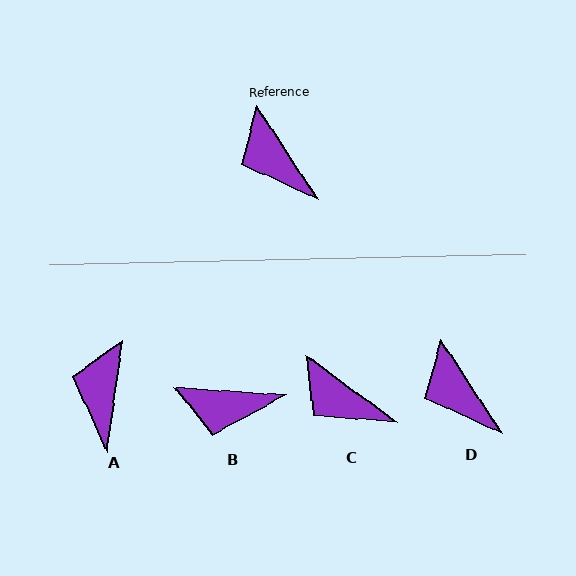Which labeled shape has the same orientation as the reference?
D.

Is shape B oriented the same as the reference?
No, it is off by about 53 degrees.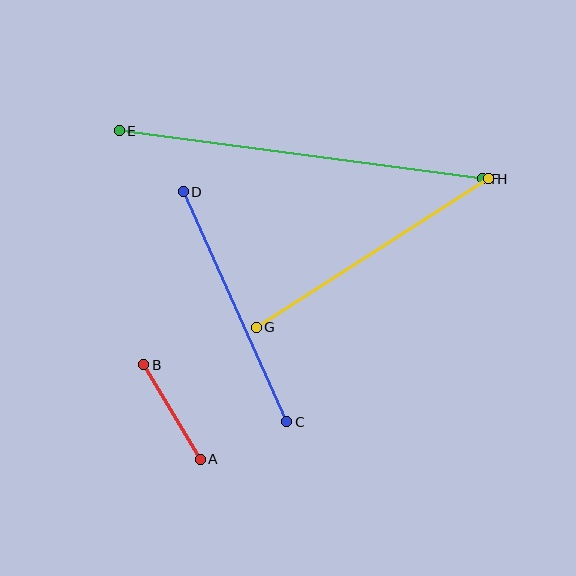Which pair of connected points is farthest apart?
Points E and F are farthest apart.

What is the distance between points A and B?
The distance is approximately 110 pixels.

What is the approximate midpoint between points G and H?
The midpoint is at approximately (372, 253) pixels.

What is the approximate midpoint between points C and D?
The midpoint is at approximately (235, 307) pixels.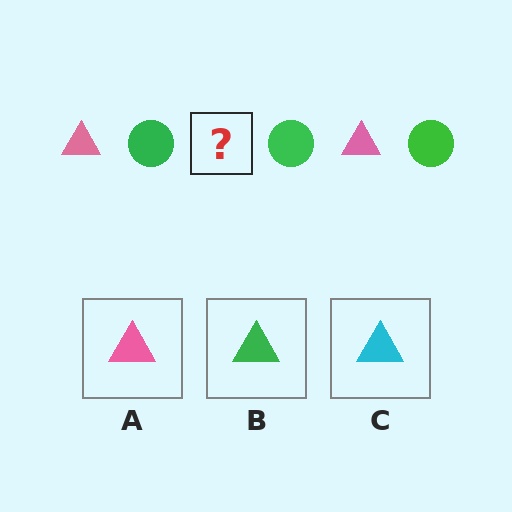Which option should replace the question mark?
Option A.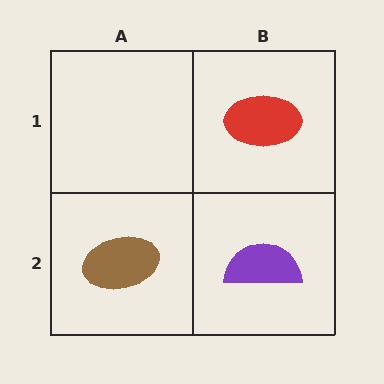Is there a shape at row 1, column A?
No, that cell is empty.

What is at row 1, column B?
A red ellipse.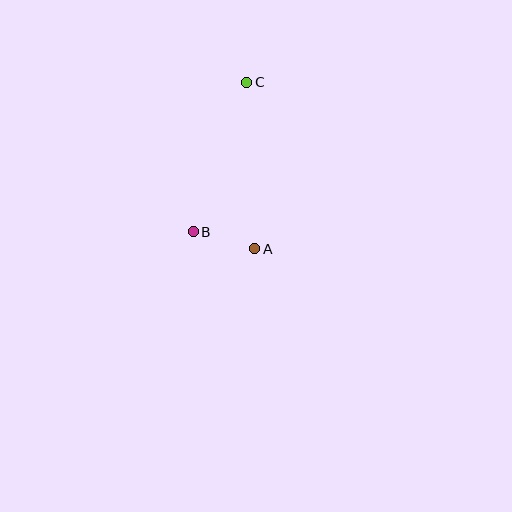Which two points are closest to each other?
Points A and B are closest to each other.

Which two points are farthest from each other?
Points A and C are farthest from each other.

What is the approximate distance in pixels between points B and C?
The distance between B and C is approximately 159 pixels.